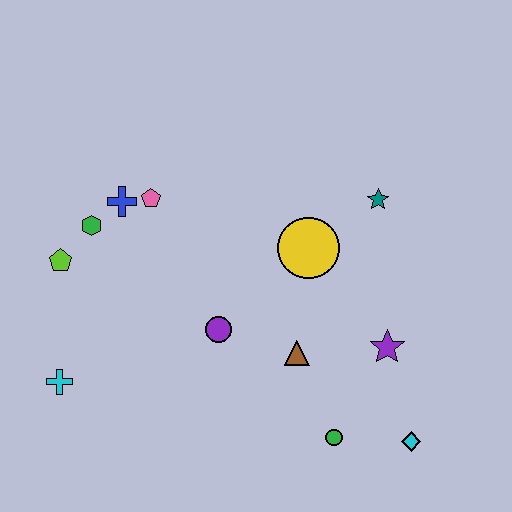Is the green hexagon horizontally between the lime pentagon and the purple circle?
Yes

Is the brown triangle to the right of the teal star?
No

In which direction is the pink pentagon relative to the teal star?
The pink pentagon is to the left of the teal star.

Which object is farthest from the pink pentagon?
The cyan diamond is farthest from the pink pentagon.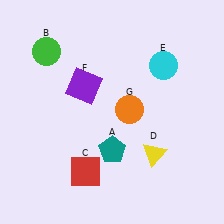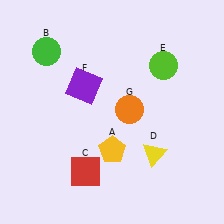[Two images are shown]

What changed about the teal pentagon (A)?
In Image 1, A is teal. In Image 2, it changed to yellow.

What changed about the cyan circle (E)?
In Image 1, E is cyan. In Image 2, it changed to lime.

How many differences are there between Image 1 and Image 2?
There are 2 differences between the two images.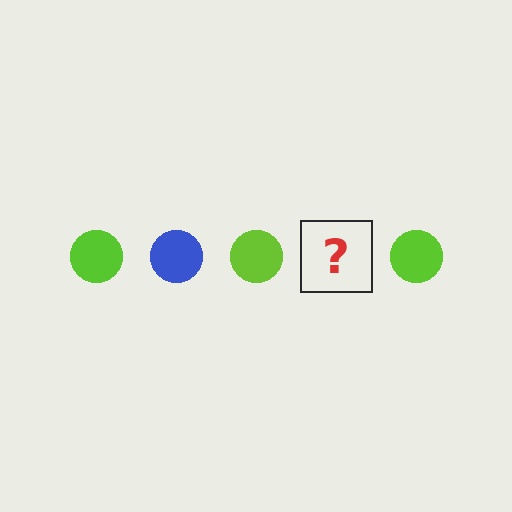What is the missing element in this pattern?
The missing element is a blue circle.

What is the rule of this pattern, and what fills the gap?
The rule is that the pattern cycles through lime, blue circles. The gap should be filled with a blue circle.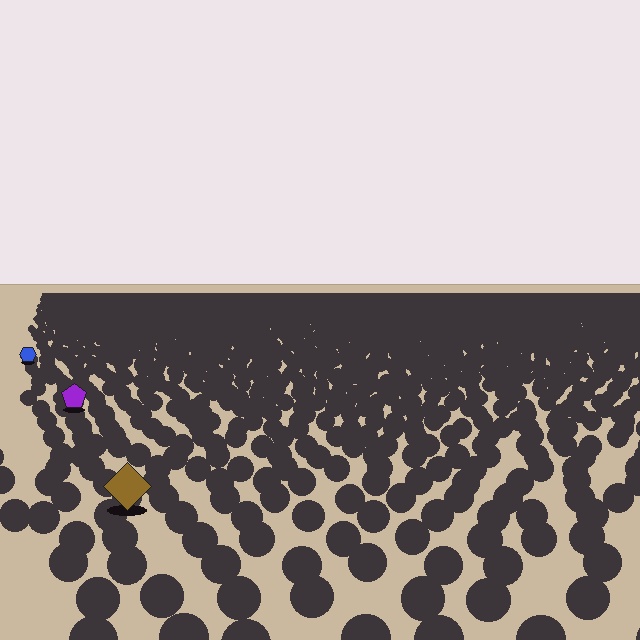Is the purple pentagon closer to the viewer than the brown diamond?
No. The brown diamond is closer — you can tell from the texture gradient: the ground texture is coarser near it.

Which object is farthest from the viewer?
The blue hexagon is farthest from the viewer. It appears smaller and the ground texture around it is denser.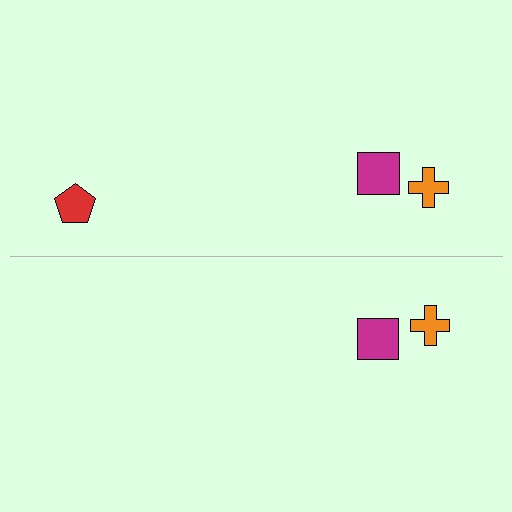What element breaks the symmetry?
A red pentagon is missing from the bottom side.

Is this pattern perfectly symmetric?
No, the pattern is not perfectly symmetric. A red pentagon is missing from the bottom side.